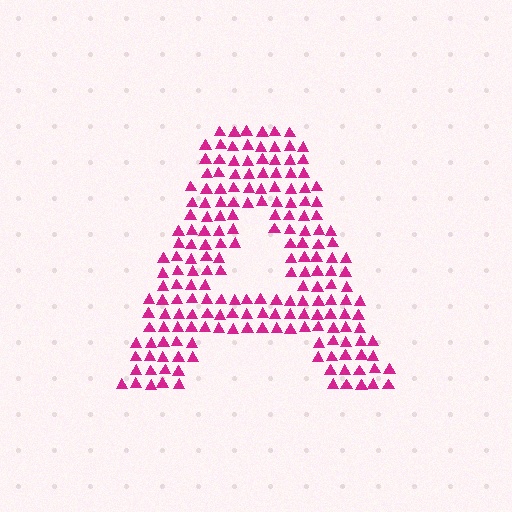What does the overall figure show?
The overall figure shows the letter A.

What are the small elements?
The small elements are triangles.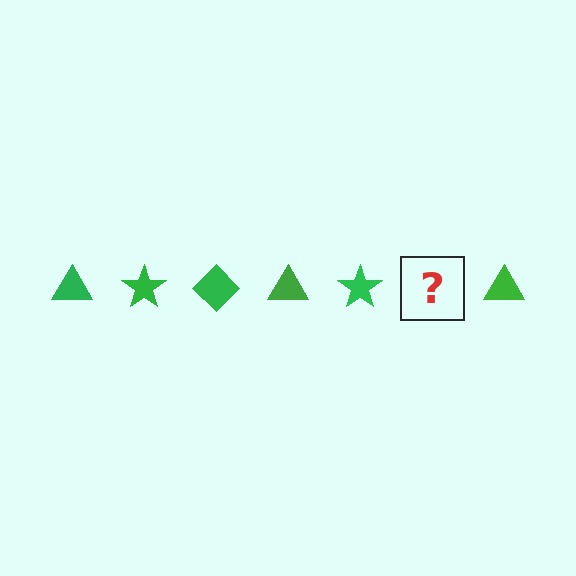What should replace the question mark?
The question mark should be replaced with a green diamond.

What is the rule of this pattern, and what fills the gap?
The rule is that the pattern cycles through triangle, star, diamond shapes in green. The gap should be filled with a green diamond.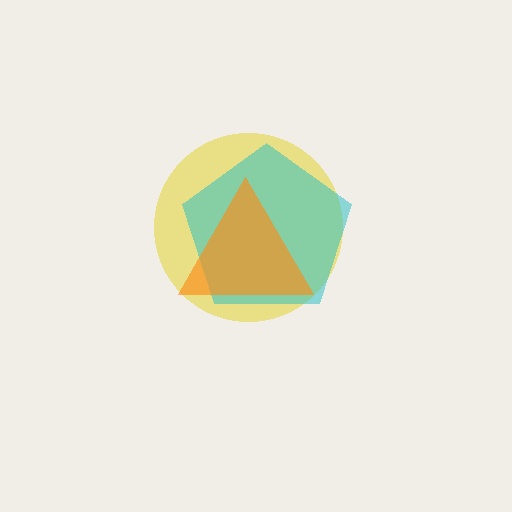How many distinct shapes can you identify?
There are 3 distinct shapes: a yellow circle, a cyan pentagon, an orange triangle.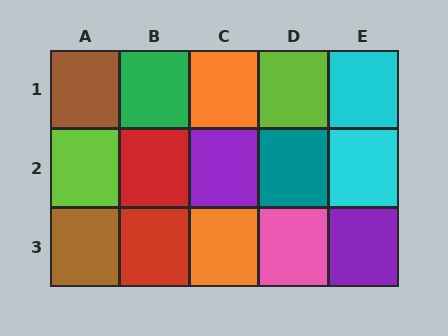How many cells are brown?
2 cells are brown.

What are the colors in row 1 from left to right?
Brown, green, orange, lime, cyan.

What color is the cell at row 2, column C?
Purple.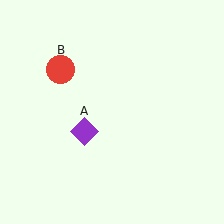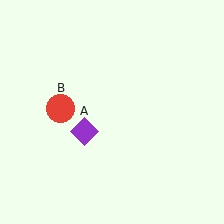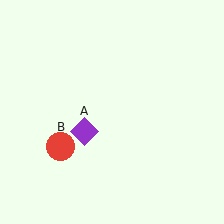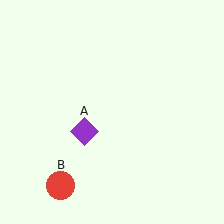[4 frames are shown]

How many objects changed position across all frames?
1 object changed position: red circle (object B).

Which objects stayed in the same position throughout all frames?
Purple diamond (object A) remained stationary.